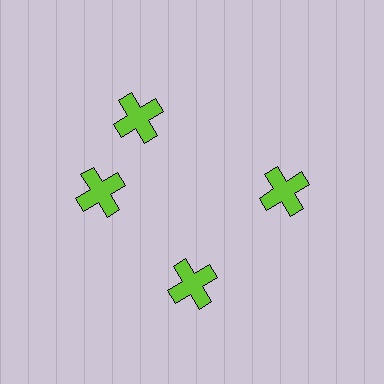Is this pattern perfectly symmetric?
No. The 4 lime crosses are arranged in a ring, but one element near the 12 o'clock position is rotated out of alignment along the ring, breaking the 4-fold rotational symmetry.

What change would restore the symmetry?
The symmetry would be restored by rotating it back into even spacing with its neighbors so that all 4 crosses sit at equal angles and equal distance from the center.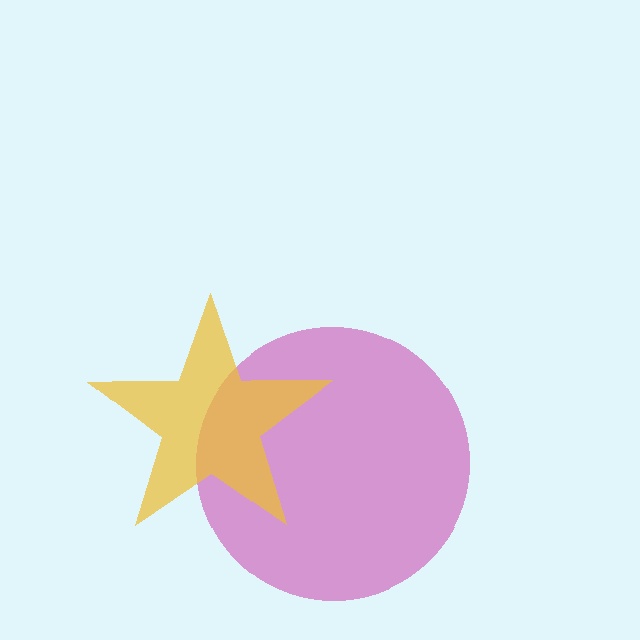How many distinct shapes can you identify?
There are 2 distinct shapes: a magenta circle, a yellow star.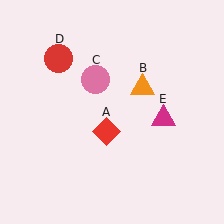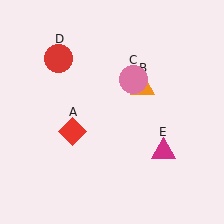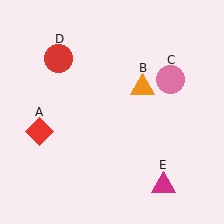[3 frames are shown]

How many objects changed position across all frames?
3 objects changed position: red diamond (object A), pink circle (object C), magenta triangle (object E).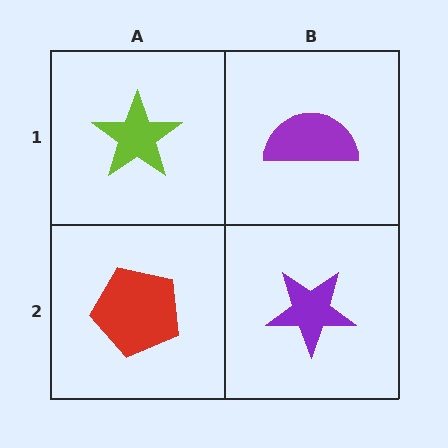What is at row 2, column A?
A red pentagon.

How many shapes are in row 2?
2 shapes.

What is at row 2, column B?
A purple star.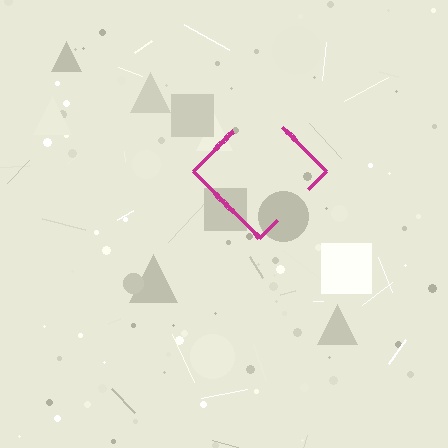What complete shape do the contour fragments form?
The contour fragments form a diamond.